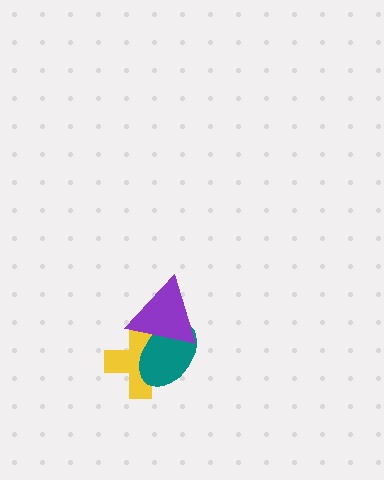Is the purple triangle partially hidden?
No, no other shape covers it.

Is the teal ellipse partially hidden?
Yes, it is partially covered by another shape.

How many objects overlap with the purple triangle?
2 objects overlap with the purple triangle.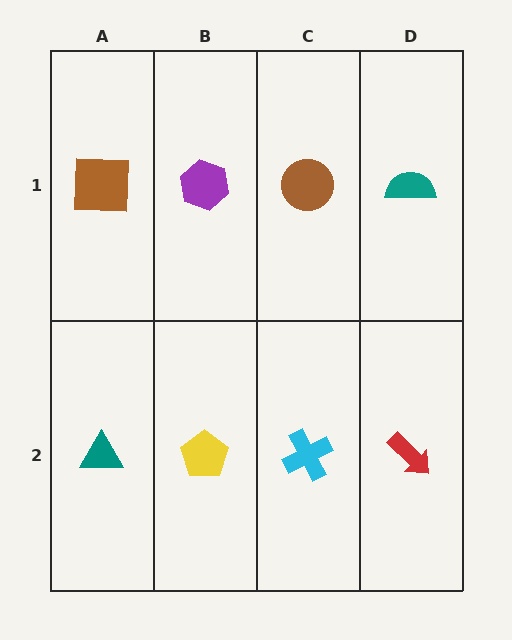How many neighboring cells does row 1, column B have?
3.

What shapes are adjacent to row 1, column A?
A teal triangle (row 2, column A), a purple hexagon (row 1, column B).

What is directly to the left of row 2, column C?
A yellow pentagon.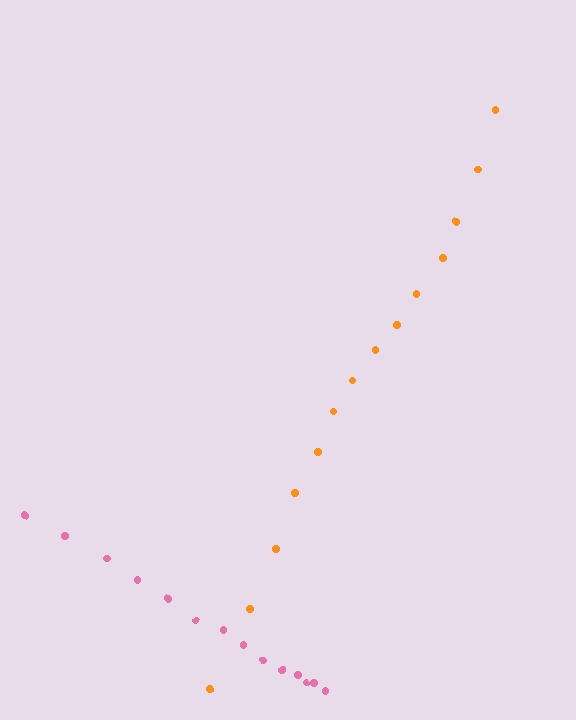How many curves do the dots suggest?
There are 2 distinct paths.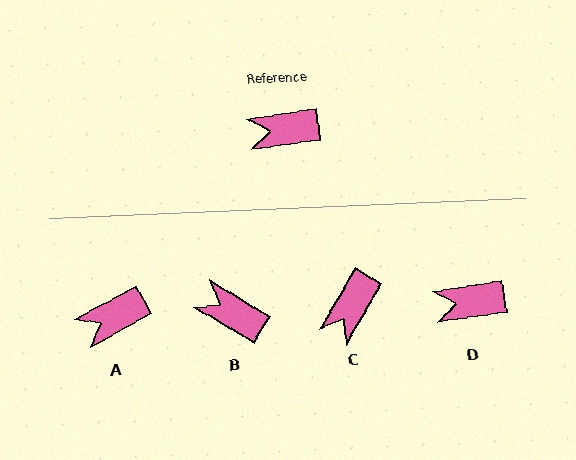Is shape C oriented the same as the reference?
No, it is off by about 52 degrees.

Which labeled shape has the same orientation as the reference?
D.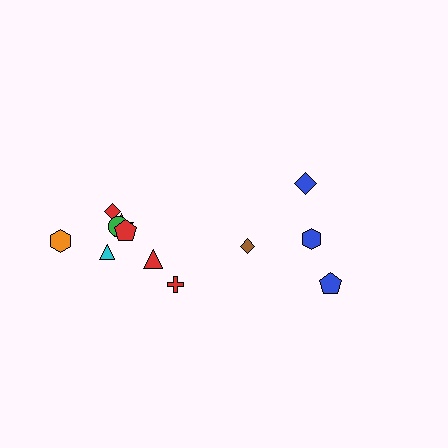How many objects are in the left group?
There are 8 objects.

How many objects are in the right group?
There are 4 objects.